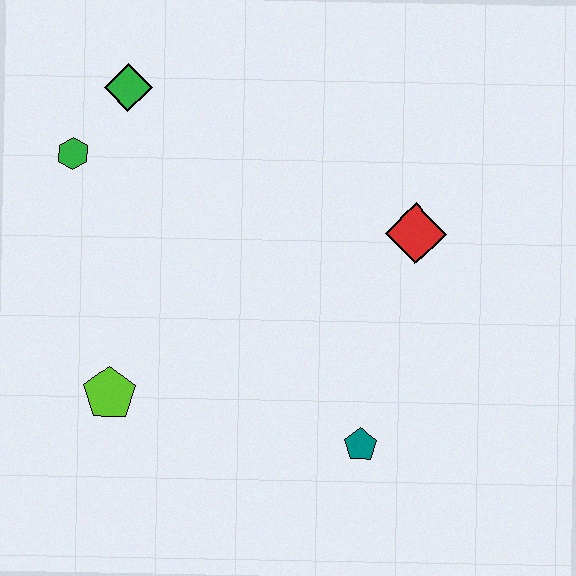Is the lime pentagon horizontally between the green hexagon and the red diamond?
Yes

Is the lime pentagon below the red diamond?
Yes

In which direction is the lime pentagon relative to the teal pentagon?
The lime pentagon is to the left of the teal pentagon.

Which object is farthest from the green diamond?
The teal pentagon is farthest from the green diamond.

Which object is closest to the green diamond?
The green hexagon is closest to the green diamond.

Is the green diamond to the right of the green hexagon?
Yes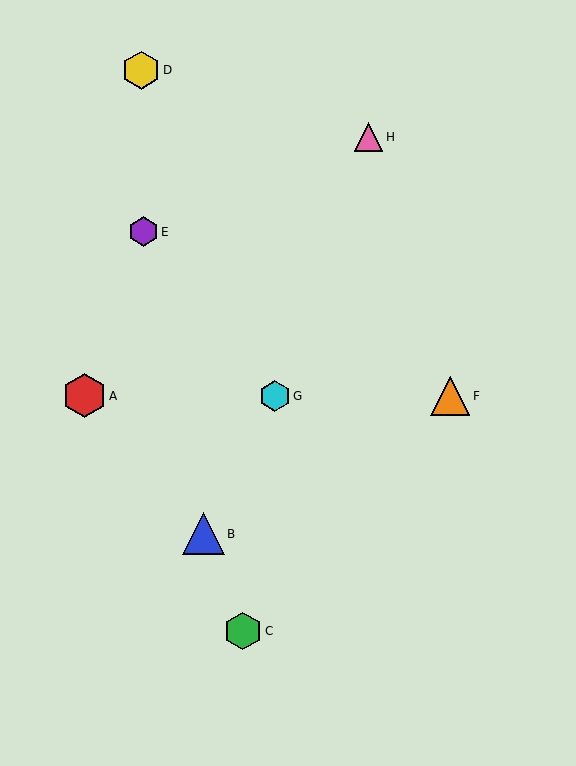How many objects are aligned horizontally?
3 objects (A, F, G) are aligned horizontally.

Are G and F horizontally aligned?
Yes, both are at y≈396.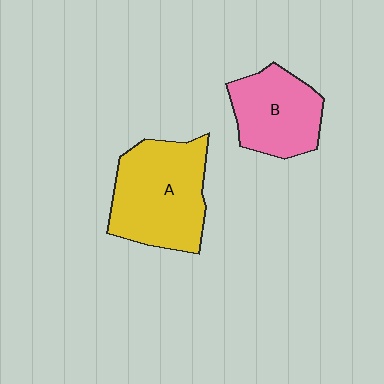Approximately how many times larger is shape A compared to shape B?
Approximately 1.4 times.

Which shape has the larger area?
Shape A (yellow).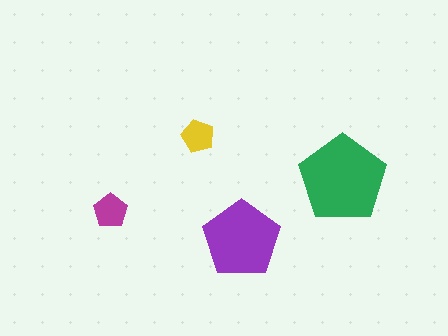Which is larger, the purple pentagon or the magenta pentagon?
The purple one.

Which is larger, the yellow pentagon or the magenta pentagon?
The magenta one.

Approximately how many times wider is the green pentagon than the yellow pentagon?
About 2.5 times wider.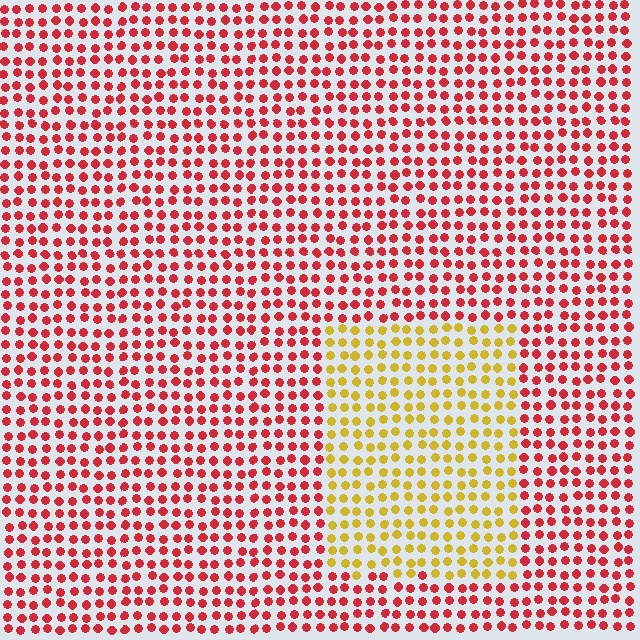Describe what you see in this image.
The image is filled with small red elements in a uniform arrangement. A rectangle-shaped region is visible where the elements are tinted to a slightly different hue, forming a subtle color boundary.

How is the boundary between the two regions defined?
The boundary is defined purely by a slight shift in hue (about 58 degrees). Spacing, size, and orientation are identical on both sides.